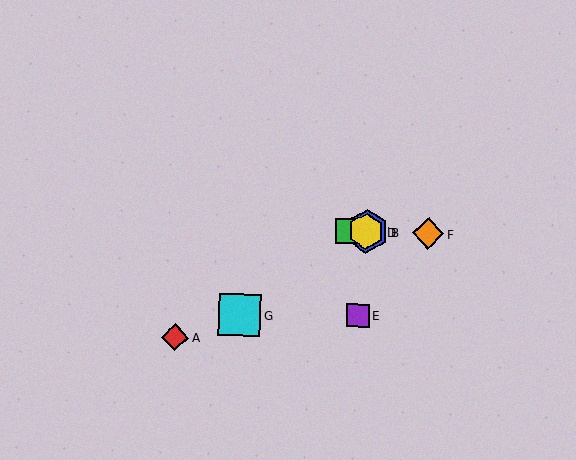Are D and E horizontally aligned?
No, D is at y≈231 and E is at y≈316.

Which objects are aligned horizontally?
Objects B, C, D, F are aligned horizontally.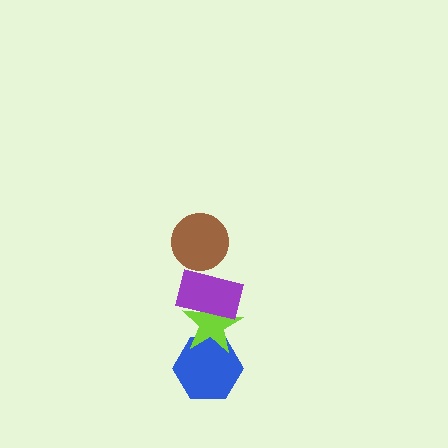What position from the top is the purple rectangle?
The purple rectangle is 2nd from the top.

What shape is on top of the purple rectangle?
The brown circle is on top of the purple rectangle.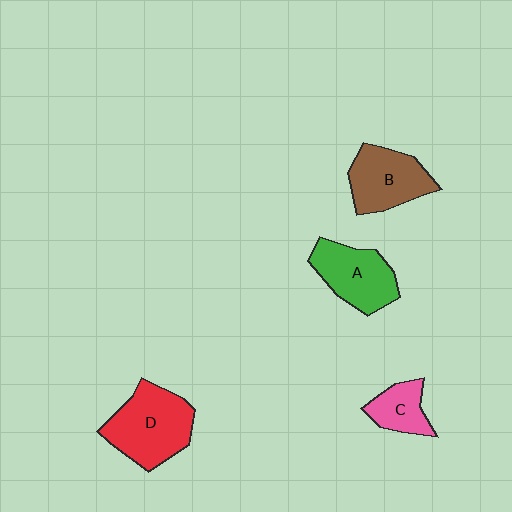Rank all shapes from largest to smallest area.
From largest to smallest: D (red), A (green), B (brown), C (pink).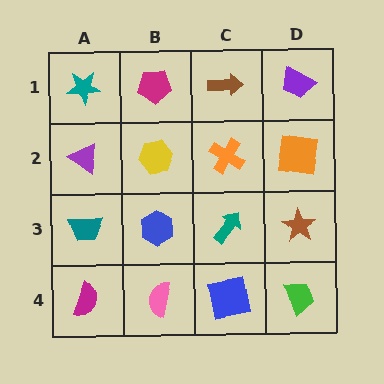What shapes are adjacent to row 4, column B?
A blue hexagon (row 3, column B), a magenta semicircle (row 4, column A), a blue square (row 4, column C).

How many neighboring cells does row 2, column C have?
4.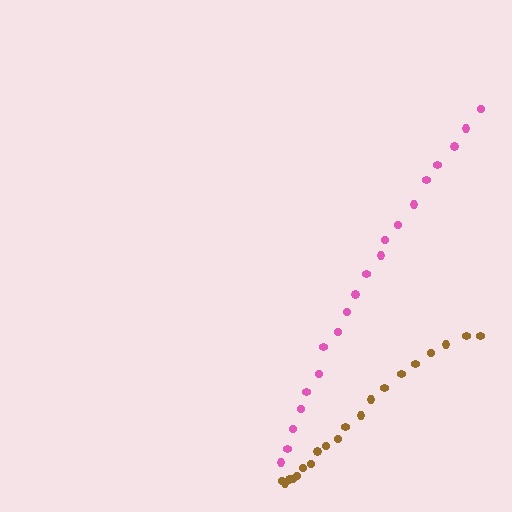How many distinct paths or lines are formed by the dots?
There are 2 distinct paths.